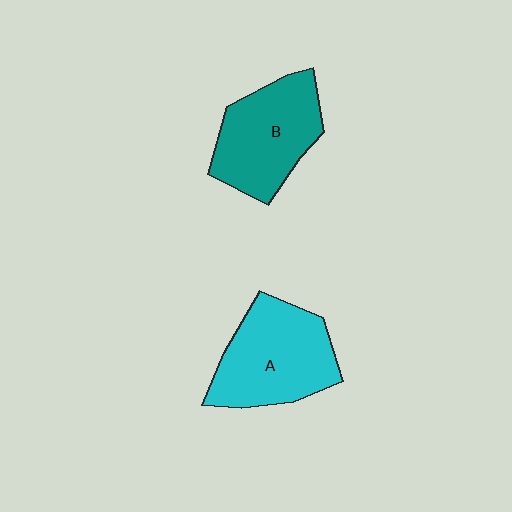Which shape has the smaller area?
Shape B (teal).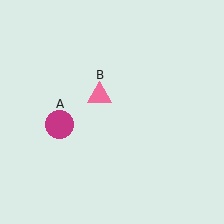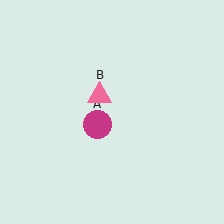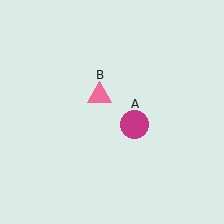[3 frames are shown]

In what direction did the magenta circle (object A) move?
The magenta circle (object A) moved right.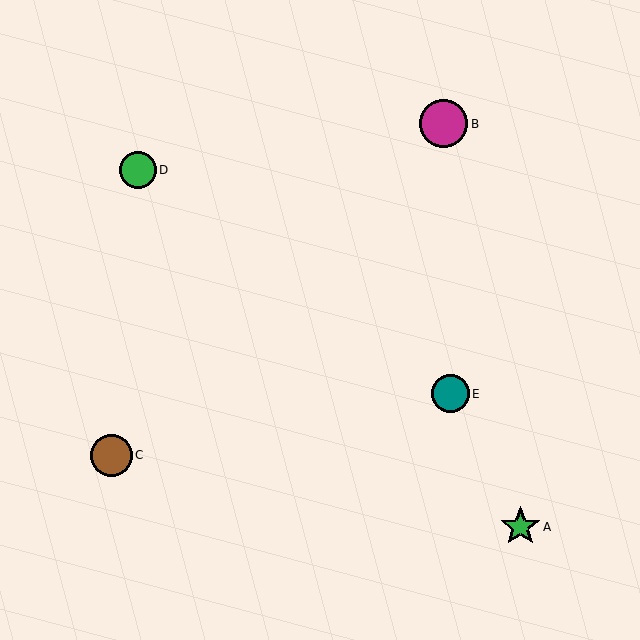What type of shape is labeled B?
Shape B is a magenta circle.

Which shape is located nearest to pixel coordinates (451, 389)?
The teal circle (labeled E) at (451, 394) is nearest to that location.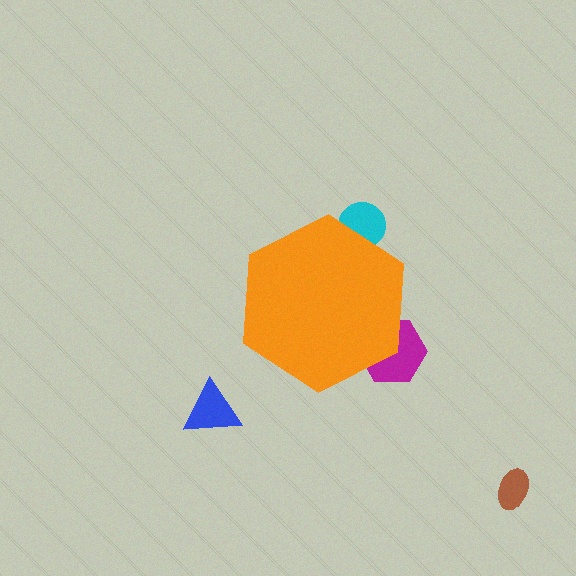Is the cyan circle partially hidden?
Yes, the cyan circle is partially hidden behind the orange hexagon.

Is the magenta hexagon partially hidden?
Yes, the magenta hexagon is partially hidden behind the orange hexagon.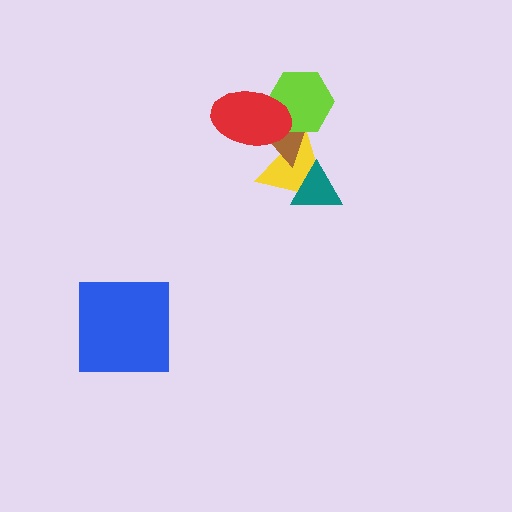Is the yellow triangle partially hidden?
Yes, it is partially covered by another shape.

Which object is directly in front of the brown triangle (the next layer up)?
The lime hexagon is directly in front of the brown triangle.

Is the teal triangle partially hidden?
No, no other shape covers it.